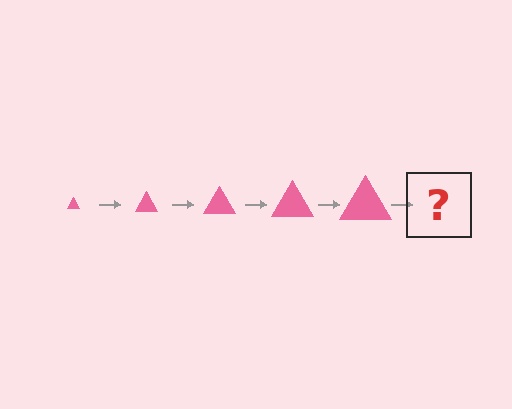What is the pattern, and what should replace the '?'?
The pattern is that the triangle gets progressively larger each step. The '?' should be a pink triangle, larger than the previous one.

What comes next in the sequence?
The next element should be a pink triangle, larger than the previous one.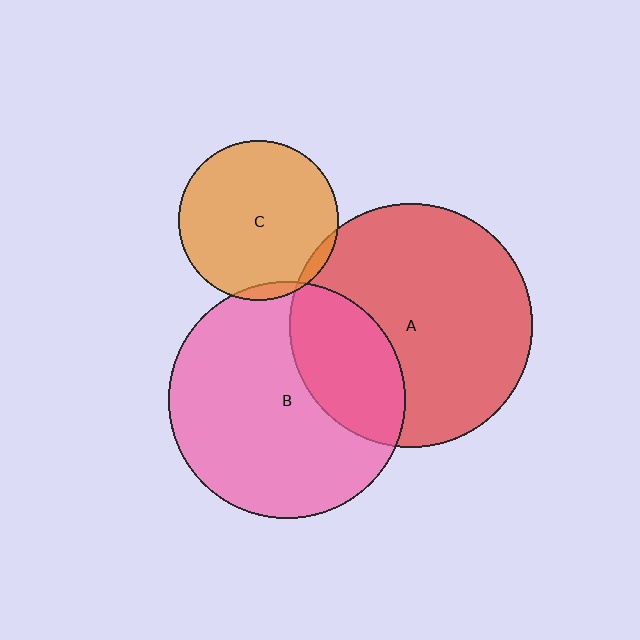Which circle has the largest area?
Circle A (red).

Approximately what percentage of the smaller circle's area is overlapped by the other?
Approximately 5%.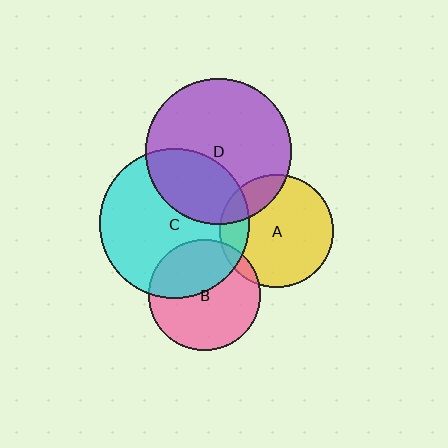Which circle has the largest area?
Circle C (cyan).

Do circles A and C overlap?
Yes.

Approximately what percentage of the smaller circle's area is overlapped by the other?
Approximately 15%.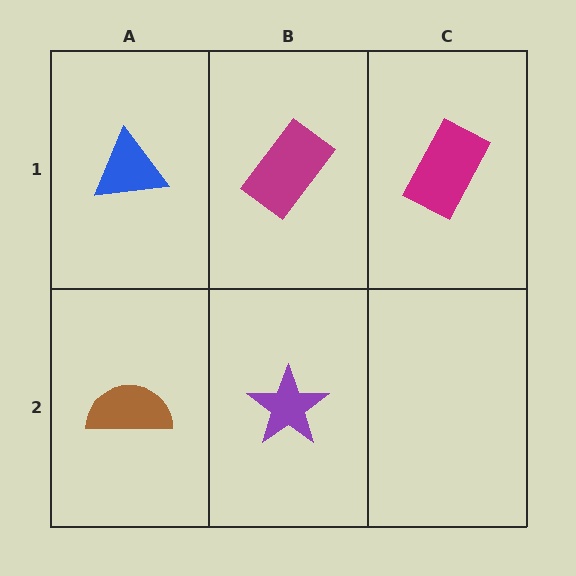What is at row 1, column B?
A magenta rectangle.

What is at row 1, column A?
A blue triangle.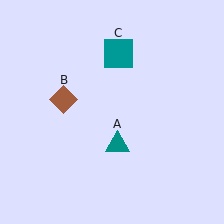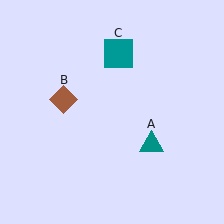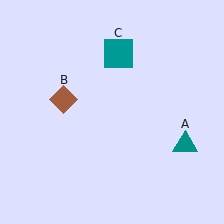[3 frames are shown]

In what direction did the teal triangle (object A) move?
The teal triangle (object A) moved right.